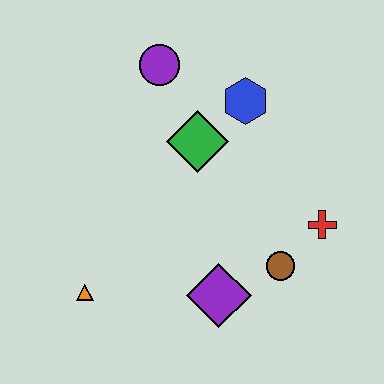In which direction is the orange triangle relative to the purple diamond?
The orange triangle is to the left of the purple diamond.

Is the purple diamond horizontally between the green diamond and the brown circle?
Yes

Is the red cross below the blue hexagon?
Yes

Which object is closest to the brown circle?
The red cross is closest to the brown circle.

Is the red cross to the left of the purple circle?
No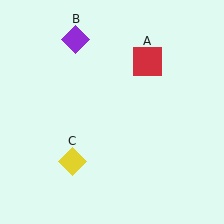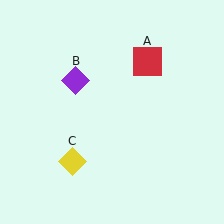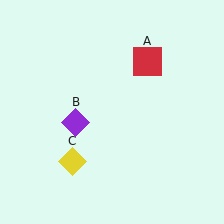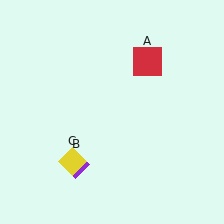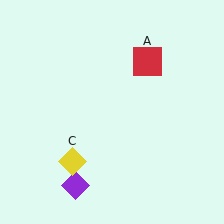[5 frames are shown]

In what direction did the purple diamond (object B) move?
The purple diamond (object B) moved down.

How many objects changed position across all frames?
1 object changed position: purple diamond (object B).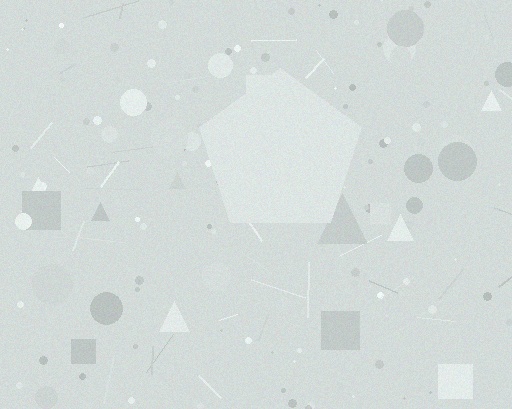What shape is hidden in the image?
A pentagon is hidden in the image.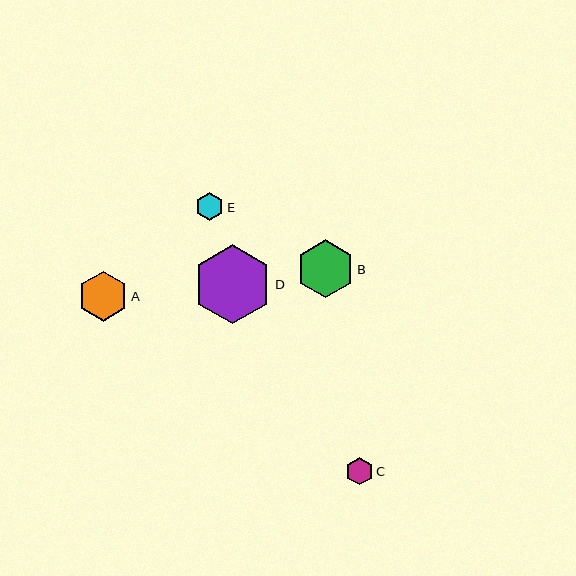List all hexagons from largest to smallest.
From largest to smallest: D, B, A, E, C.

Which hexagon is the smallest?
Hexagon C is the smallest with a size of approximately 27 pixels.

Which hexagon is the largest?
Hexagon D is the largest with a size of approximately 80 pixels.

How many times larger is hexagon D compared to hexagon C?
Hexagon D is approximately 2.9 times the size of hexagon C.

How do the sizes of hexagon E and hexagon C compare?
Hexagon E and hexagon C are approximately the same size.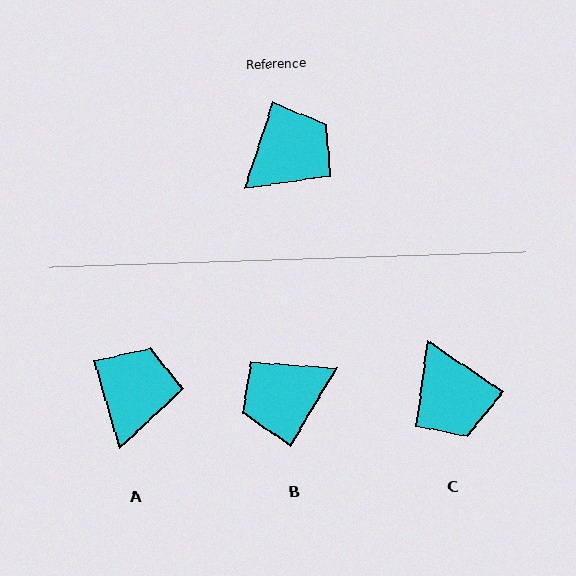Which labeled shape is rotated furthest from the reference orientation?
B, about 168 degrees away.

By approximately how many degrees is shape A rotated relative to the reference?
Approximately 35 degrees counter-clockwise.